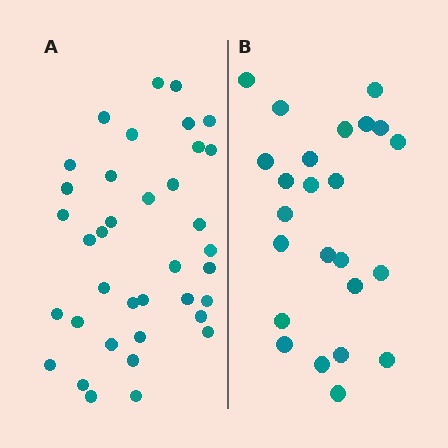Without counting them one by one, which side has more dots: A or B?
Region A (the left region) has more dots.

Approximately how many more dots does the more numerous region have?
Region A has approximately 15 more dots than region B.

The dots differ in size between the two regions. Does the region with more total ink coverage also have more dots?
No. Region B has more total ink coverage because its dots are larger, but region A actually contains more individual dots. Total area can be misleading — the number of items is what matters here.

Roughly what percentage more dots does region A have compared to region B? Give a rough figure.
About 55% more.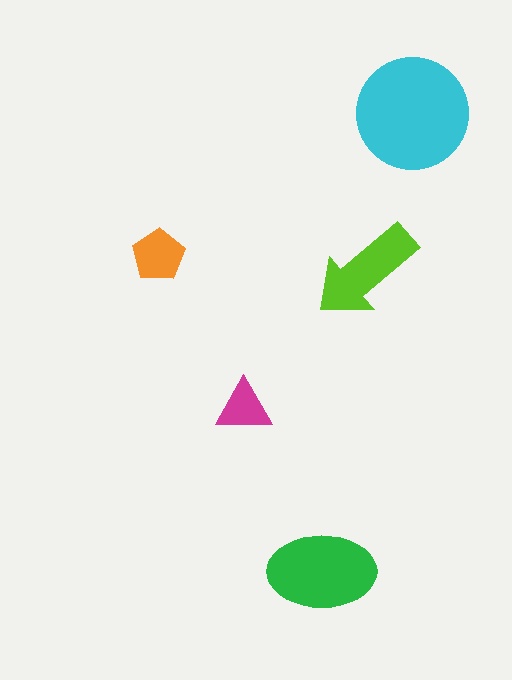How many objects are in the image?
There are 5 objects in the image.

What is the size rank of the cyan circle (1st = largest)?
1st.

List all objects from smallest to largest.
The magenta triangle, the orange pentagon, the lime arrow, the green ellipse, the cyan circle.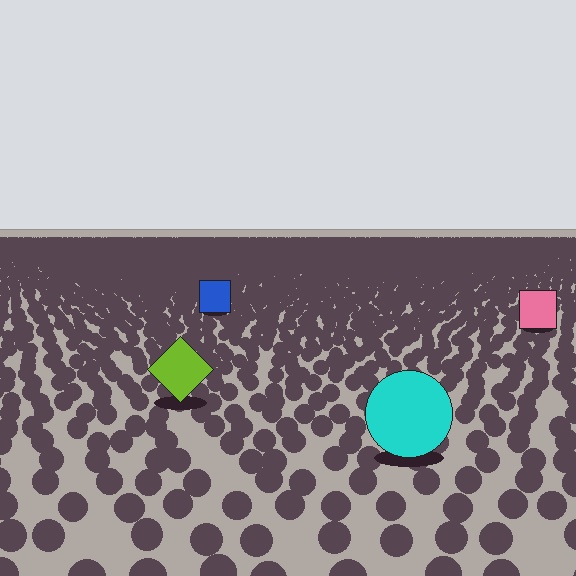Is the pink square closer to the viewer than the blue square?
Yes. The pink square is closer — you can tell from the texture gradient: the ground texture is coarser near it.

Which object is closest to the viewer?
The cyan circle is closest. The texture marks near it are larger and more spread out.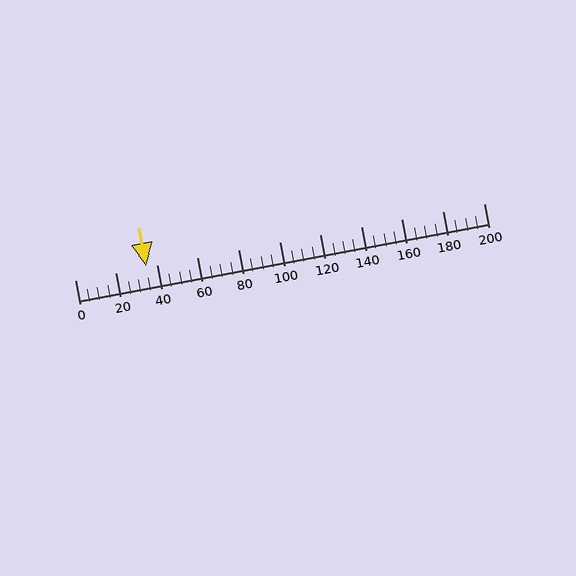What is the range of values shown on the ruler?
The ruler shows values from 0 to 200.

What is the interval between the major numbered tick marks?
The major tick marks are spaced 20 units apart.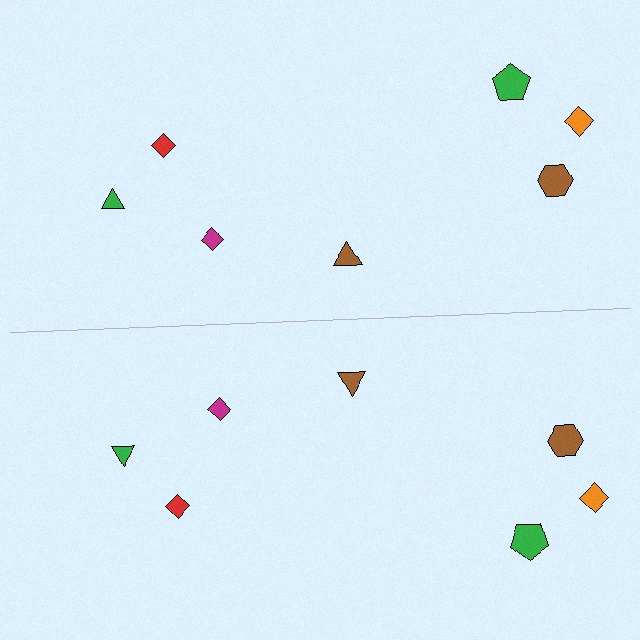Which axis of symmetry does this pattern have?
The pattern has a horizontal axis of symmetry running through the center of the image.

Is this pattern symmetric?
Yes, this pattern has bilateral (reflection) symmetry.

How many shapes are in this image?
There are 14 shapes in this image.